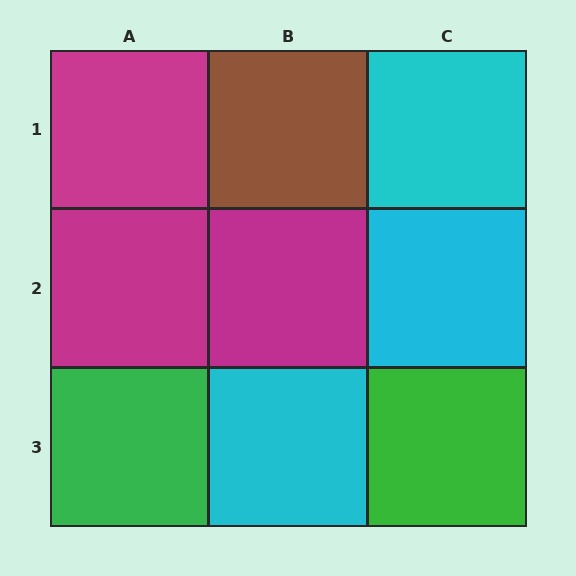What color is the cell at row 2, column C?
Cyan.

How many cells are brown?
1 cell is brown.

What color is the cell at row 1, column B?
Brown.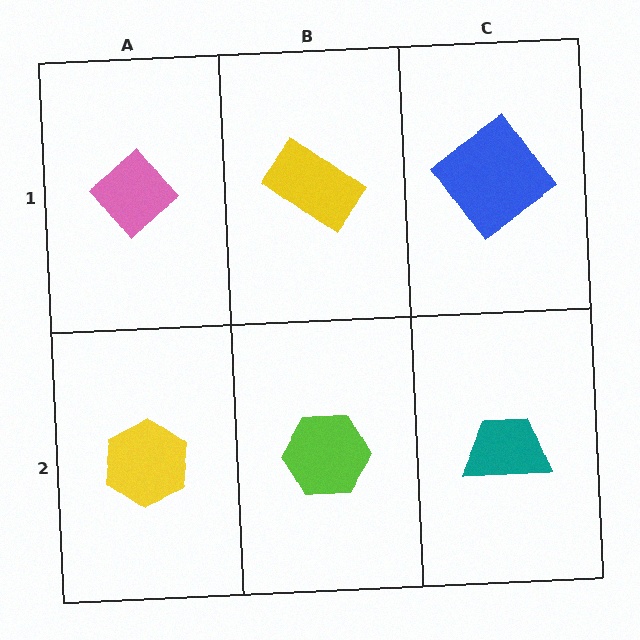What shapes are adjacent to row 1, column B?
A lime hexagon (row 2, column B), a pink diamond (row 1, column A), a blue diamond (row 1, column C).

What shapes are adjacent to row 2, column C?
A blue diamond (row 1, column C), a lime hexagon (row 2, column B).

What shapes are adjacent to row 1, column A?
A yellow hexagon (row 2, column A), a yellow rectangle (row 1, column B).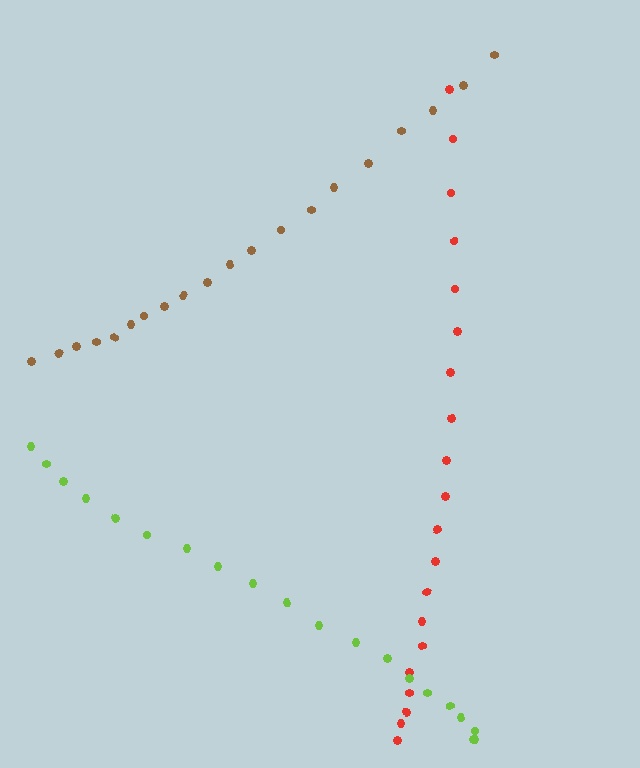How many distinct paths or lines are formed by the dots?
There are 3 distinct paths.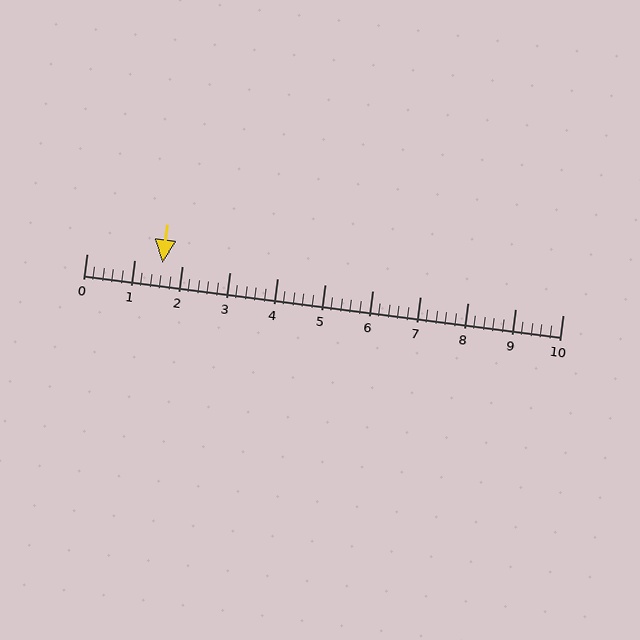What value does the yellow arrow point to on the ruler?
The yellow arrow points to approximately 1.6.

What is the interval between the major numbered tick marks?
The major tick marks are spaced 1 units apart.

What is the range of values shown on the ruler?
The ruler shows values from 0 to 10.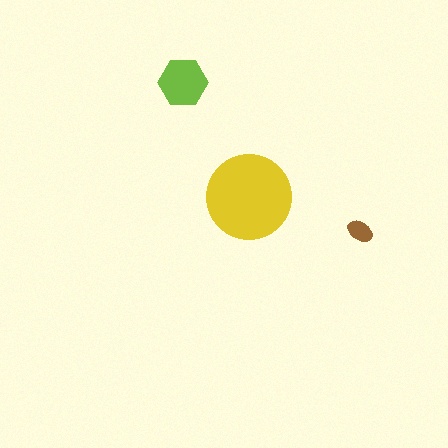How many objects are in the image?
There are 3 objects in the image.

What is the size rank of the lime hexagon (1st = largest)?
2nd.